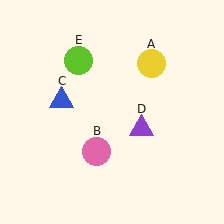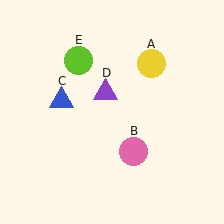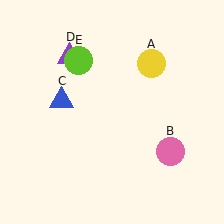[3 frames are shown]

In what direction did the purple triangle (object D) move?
The purple triangle (object D) moved up and to the left.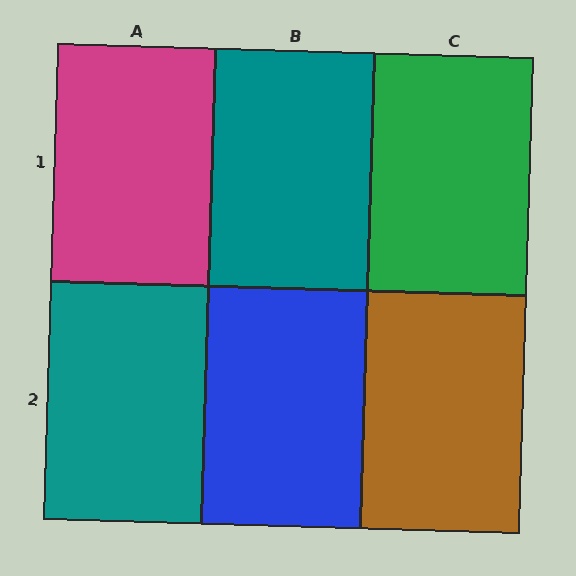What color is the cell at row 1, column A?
Magenta.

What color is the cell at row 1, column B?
Teal.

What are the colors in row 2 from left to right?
Teal, blue, brown.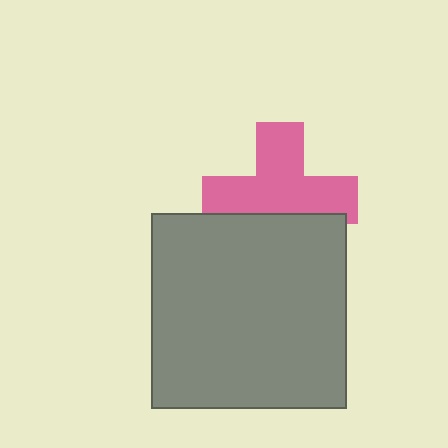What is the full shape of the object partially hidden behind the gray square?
The partially hidden object is a pink cross.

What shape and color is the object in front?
The object in front is a gray square.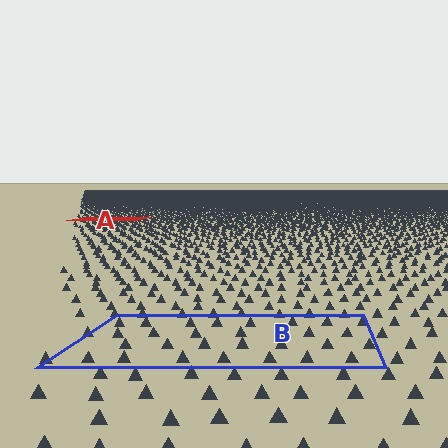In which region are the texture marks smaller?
The texture marks are smaller in region A, because it is farther away.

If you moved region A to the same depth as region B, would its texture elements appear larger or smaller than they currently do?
They would appear larger. At a closer depth, the same texture elements are projected at a bigger on-screen size.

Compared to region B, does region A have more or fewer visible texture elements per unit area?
Region A has more texture elements per unit area — they are packed more densely because it is farther away.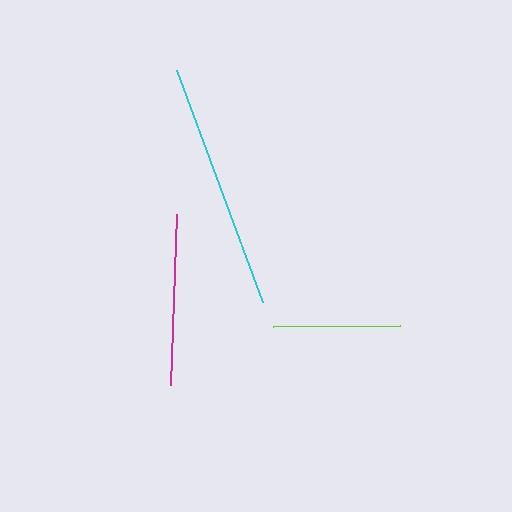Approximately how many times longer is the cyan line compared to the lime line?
The cyan line is approximately 2.0 times the length of the lime line.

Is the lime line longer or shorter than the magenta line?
The magenta line is longer than the lime line.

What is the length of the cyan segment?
The cyan segment is approximately 248 pixels long.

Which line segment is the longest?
The cyan line is the longest at approximately 248 pixels.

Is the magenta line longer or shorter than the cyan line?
The cyan line is longer than the magenta line.